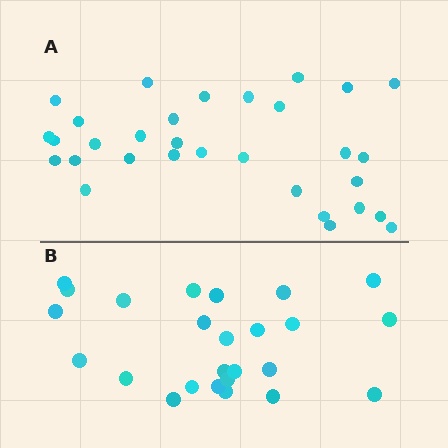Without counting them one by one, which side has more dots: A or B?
Region A (the top region) has more dots.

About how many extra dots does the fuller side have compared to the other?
Region A has about 6 more dots than region B.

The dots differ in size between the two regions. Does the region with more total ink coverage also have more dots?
No. Region B has more total ink coverage because its dots are larger, but region A actually contains more individual dots. Total area can be misleading — the number of items is what matters here.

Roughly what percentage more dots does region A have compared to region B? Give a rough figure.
About 25% more.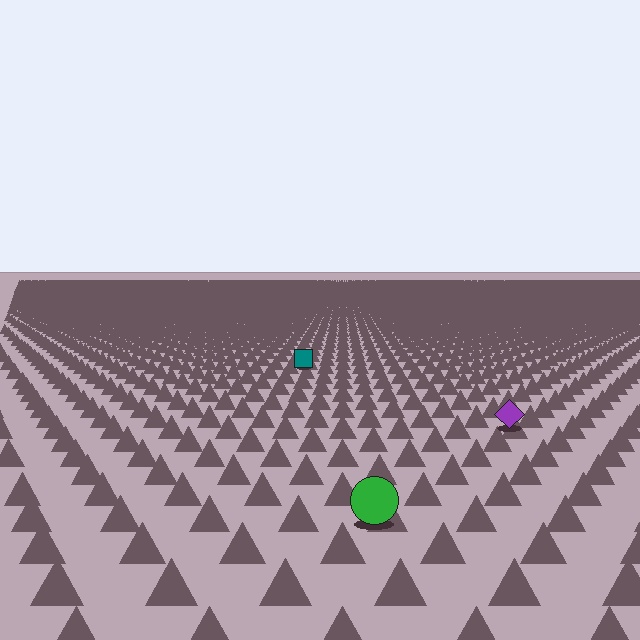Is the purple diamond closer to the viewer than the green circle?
No. The green circle is closer — you can tell from the texture gradient: the ground texture is coarser near it.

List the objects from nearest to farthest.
From nearest to farthest: the green circle, the purple diamond, the teal square.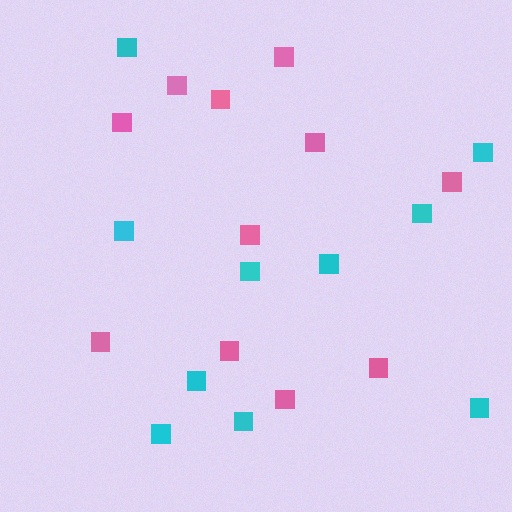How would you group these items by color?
There are 2 groups: one group of cyan squares (10) and one group of pink squares (11).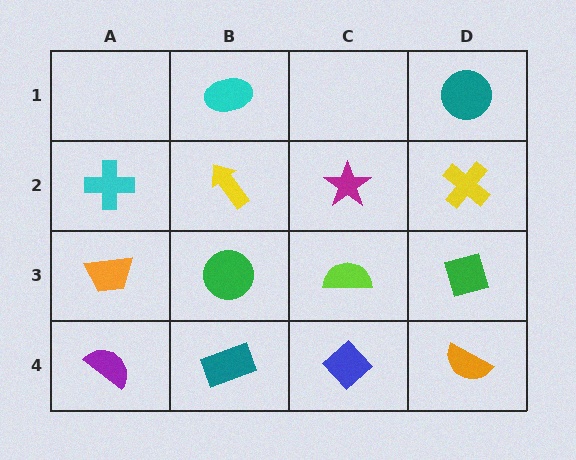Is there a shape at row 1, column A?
No, that cell is empty.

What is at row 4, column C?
A blue diamond.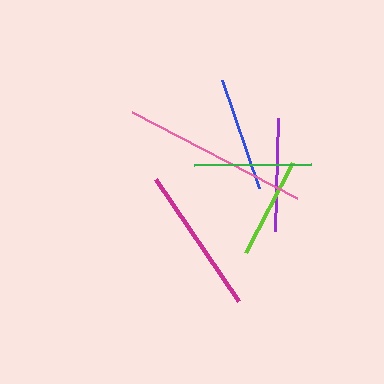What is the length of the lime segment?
The lime segment is approximately 101 pixels long.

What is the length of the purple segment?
The purple segment is approximately 113 pixels long.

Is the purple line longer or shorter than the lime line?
The purple line is longer than the lime line.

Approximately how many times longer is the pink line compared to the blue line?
The pink line is approximately 1.6 times the length of the blue line.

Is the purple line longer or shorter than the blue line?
The blue line is longer than the purple line.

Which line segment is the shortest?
The lime line is the shortest at approximately 101 pixels.